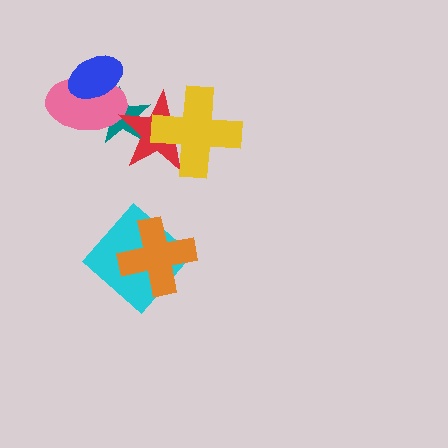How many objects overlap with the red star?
2 objects overlap with the red star.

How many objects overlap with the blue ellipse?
2 objects overlap with the blue ellipse.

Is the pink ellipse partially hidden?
Yes, it is partially covered by another shape.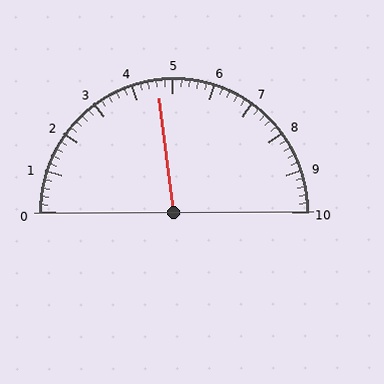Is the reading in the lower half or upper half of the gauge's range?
The reading is in the lower half of the range (0 to 10).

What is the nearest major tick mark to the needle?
The nearest major tick mark is 5.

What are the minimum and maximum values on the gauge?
The gauge ranges from 0 to 10.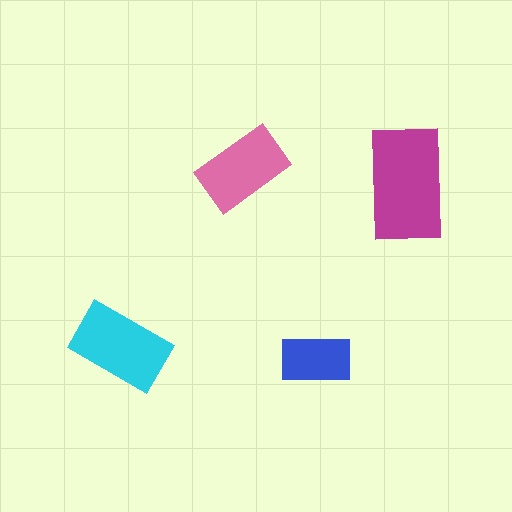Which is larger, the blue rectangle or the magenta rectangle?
The magenta one.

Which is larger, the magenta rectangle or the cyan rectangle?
The magenta one.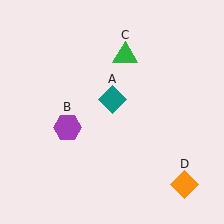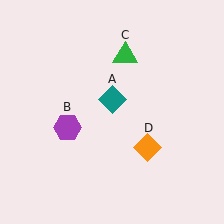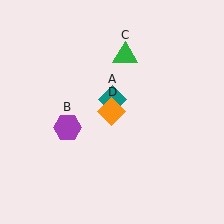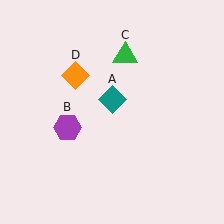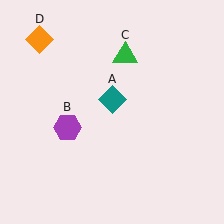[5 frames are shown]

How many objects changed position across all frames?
1 object changed position: orange diamond (object D).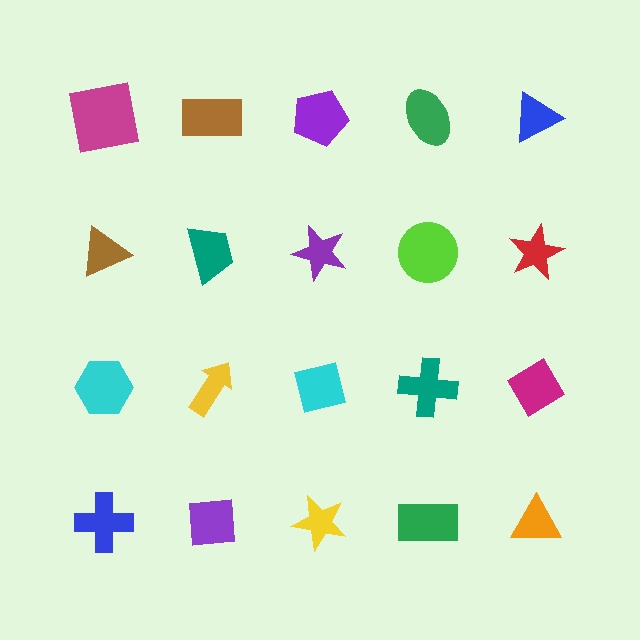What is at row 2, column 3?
A purple star.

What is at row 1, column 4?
A green ellipse.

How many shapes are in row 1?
5 shapes.